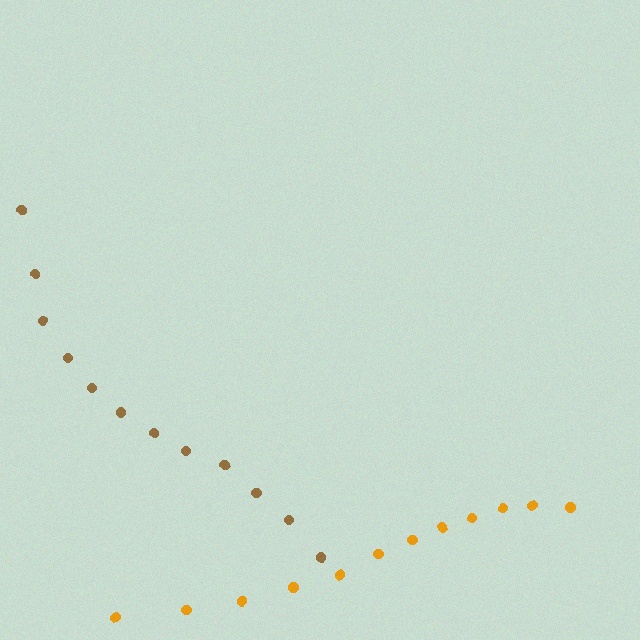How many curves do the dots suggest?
There are 2 distinct paths.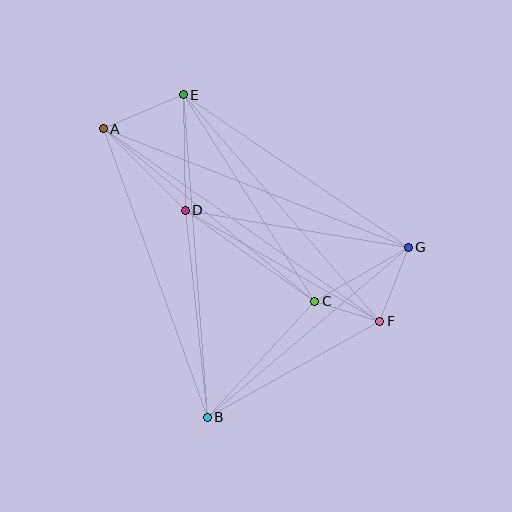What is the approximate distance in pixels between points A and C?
The distance between A and C is approximately 273 pixels.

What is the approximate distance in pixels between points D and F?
The distance between D and F is approximately 224 pixels.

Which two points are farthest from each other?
Points A and F are farthest from each other.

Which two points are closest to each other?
Points C and F are closest to each other.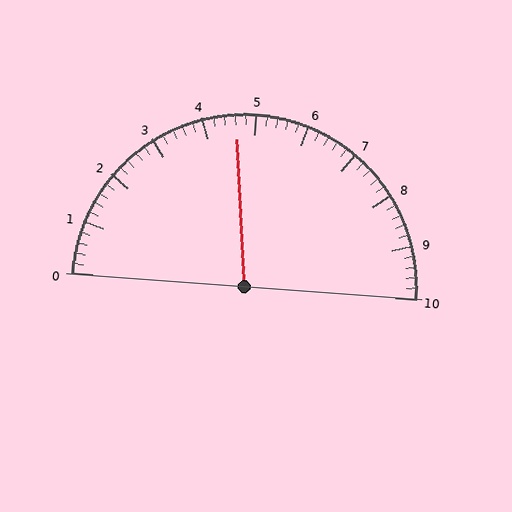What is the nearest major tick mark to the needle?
The nearest major tick mark is 5.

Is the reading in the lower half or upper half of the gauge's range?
The reading is in the lower half of the range (0 to 10).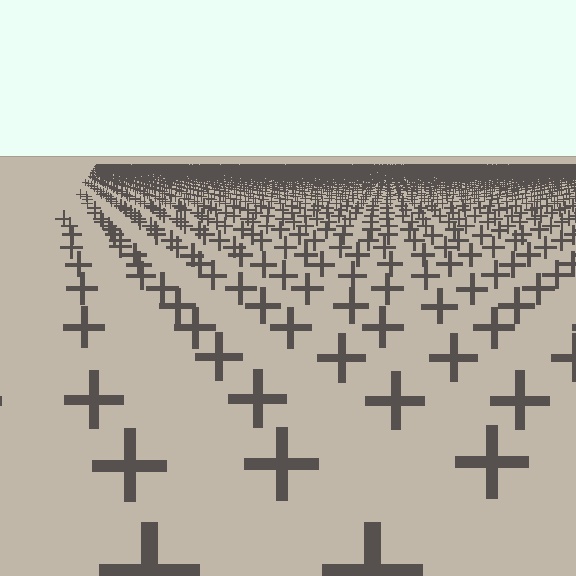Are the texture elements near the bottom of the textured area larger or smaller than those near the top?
Larger. Near the bottom, elements are closer to the viewer and appear at a bigger on-screen size.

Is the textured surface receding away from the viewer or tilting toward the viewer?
The surface is receding away from the viewer. Texture elements get smaller and denser toward the top.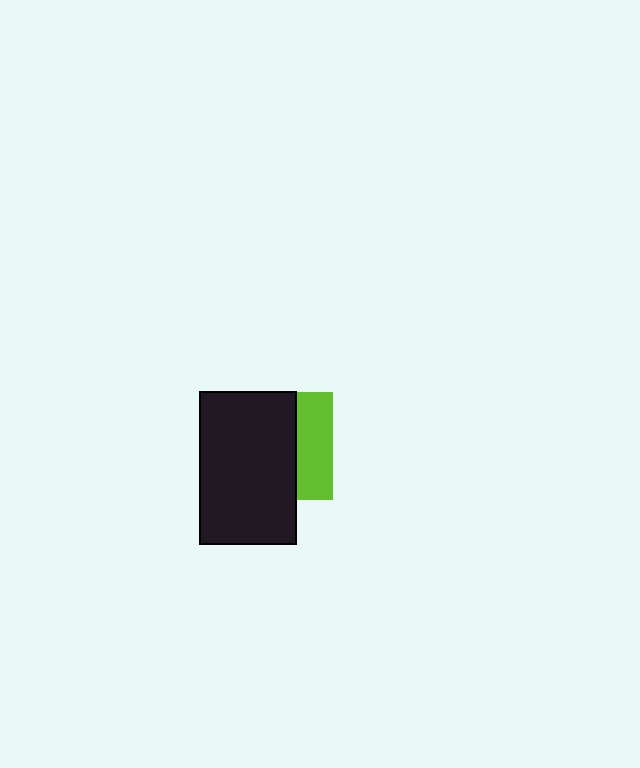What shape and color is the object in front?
The object in front is a black rectangle.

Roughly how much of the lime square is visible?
A small part of it is visible (roughly 33%).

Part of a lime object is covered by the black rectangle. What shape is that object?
It is a square.